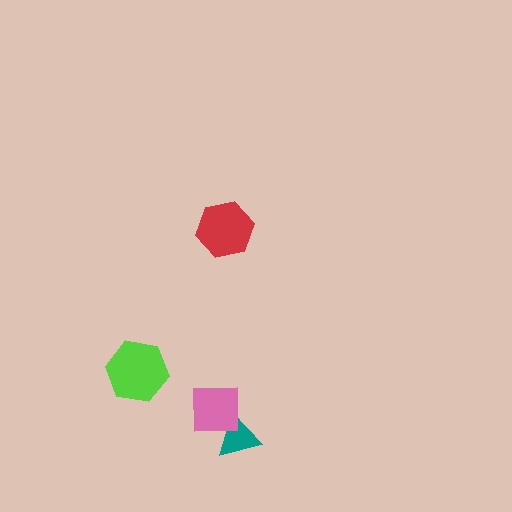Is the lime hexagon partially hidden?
No, no other shape covers it.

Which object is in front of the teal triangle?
The pink square is in front of the teal triangle.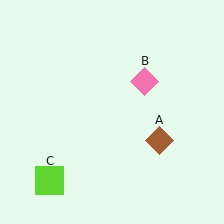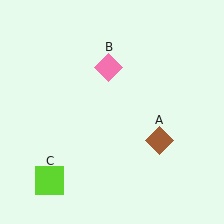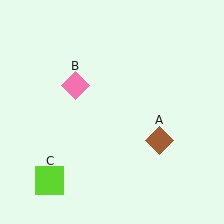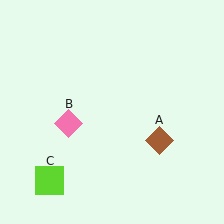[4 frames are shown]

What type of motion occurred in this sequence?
The pink diamond (object B) rotated counterclockwise around the center of the scene.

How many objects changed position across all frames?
1 object changed position: pink diamond (object B).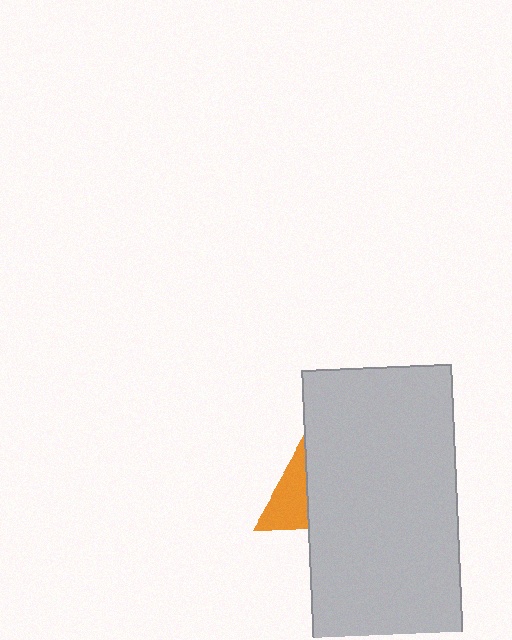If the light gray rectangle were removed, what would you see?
You would see the complete orange triangle.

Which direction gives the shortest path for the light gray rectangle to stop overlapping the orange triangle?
Moving right gives the shortest separation.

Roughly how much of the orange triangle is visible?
A small part of it is visible (roughly 32%).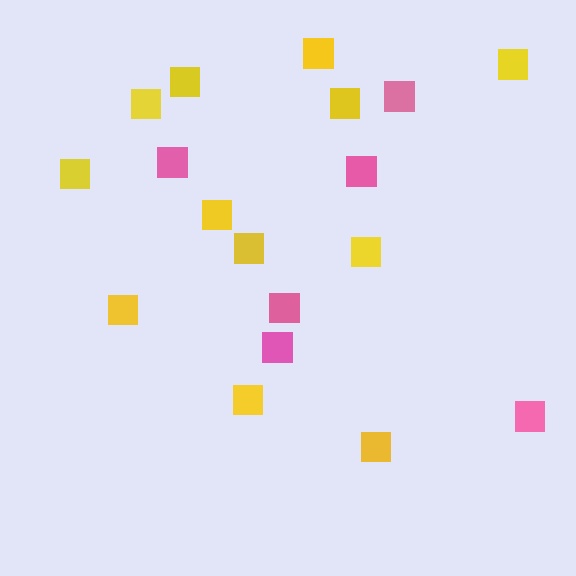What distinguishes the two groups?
There are 2 groups: one group of yellow squares (12) and one group of pink squares (6).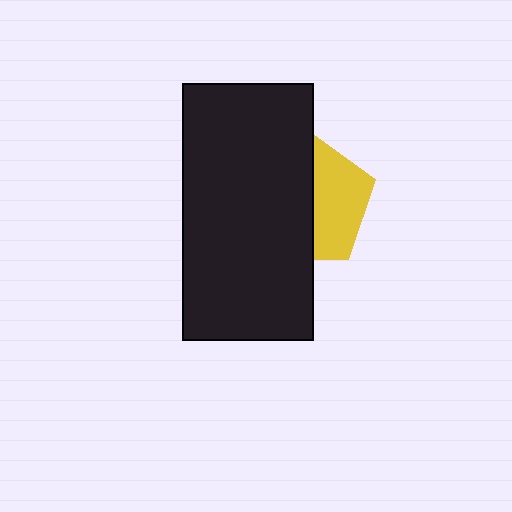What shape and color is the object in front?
The object in front is a black rectangle.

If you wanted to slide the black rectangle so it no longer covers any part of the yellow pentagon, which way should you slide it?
Slide it left — that is the most direct way to separate the two shapes.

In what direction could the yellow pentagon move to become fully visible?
The yellow pentagon could move right. That would shift it out from behind the black rectangle entirely.